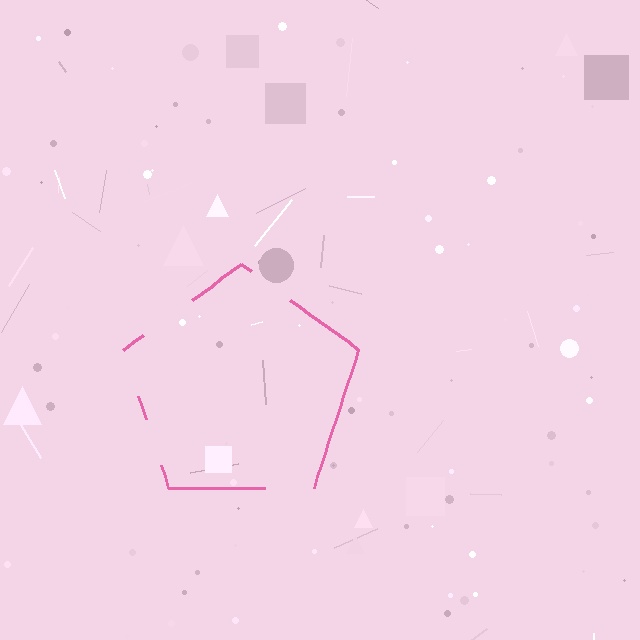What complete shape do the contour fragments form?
The contour fragments form a pentagon.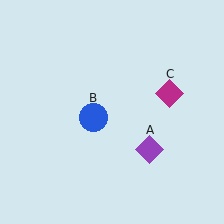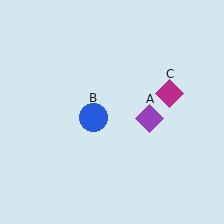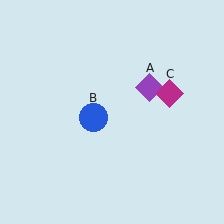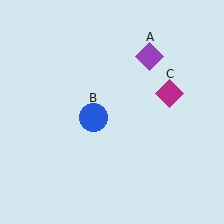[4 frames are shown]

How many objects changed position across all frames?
1 object changed position: purple diamond (object A).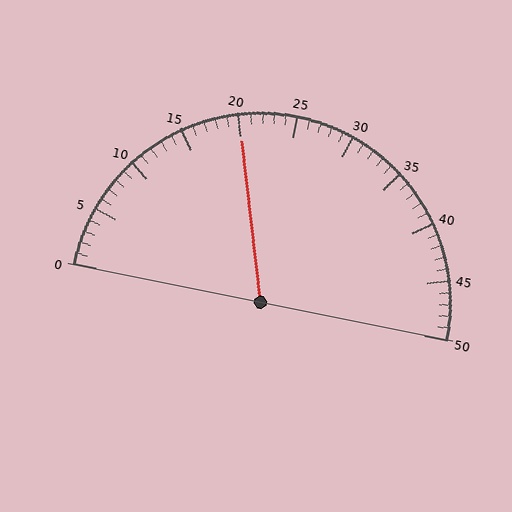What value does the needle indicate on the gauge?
The needle indicates approximately 20.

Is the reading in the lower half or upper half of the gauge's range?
The reading is in the lower half of the range (0 to 50).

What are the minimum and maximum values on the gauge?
The gauge ranges from 0 to 50.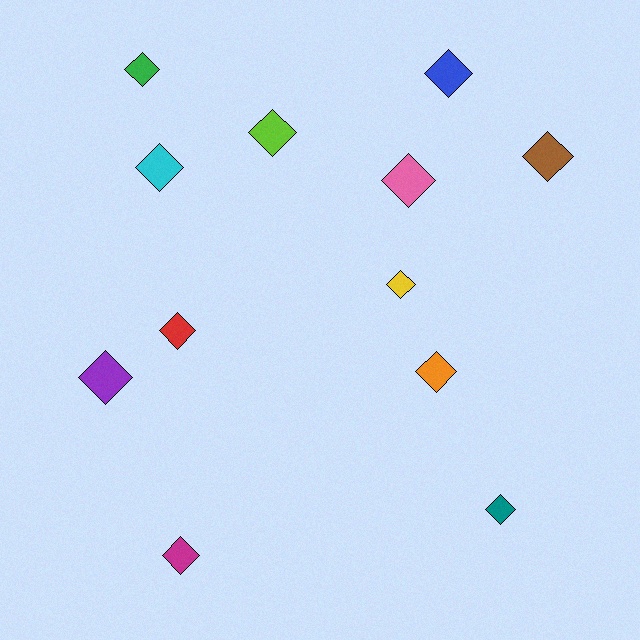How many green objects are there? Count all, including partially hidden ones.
There is 1 green object.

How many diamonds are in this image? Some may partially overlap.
There are 12 diamonds.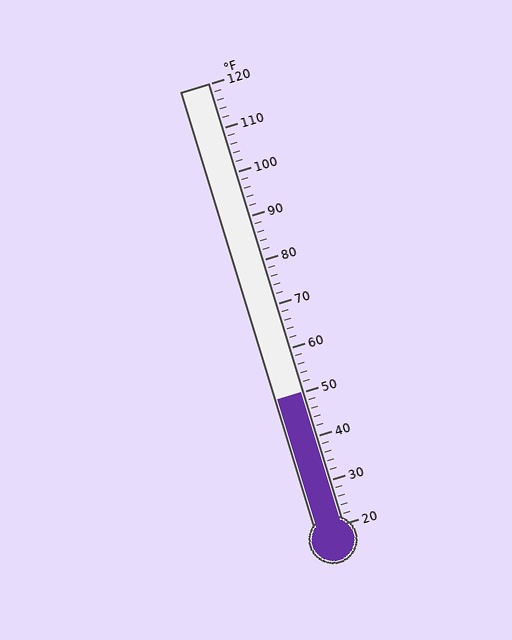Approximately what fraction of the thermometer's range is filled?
The thermometer is filled to approximately 30% of its range.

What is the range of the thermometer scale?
The thermometer scale ranges from 20°F to 120°F.